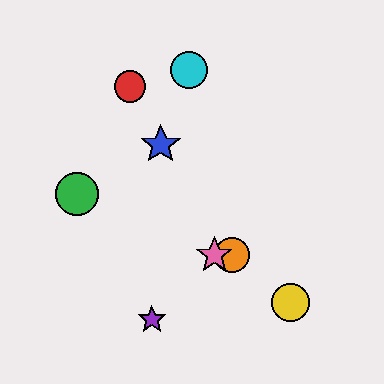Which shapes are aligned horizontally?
The orange circle, the pink star are aligned horizontally.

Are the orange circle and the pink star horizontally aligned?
Yes, both are at y≈255.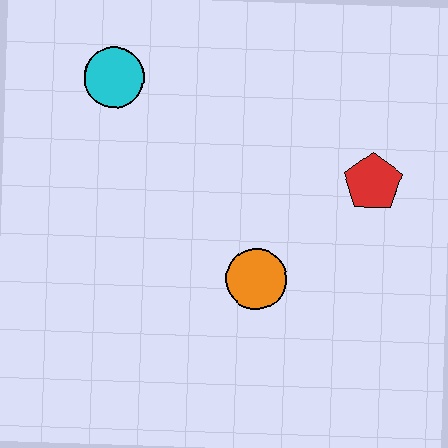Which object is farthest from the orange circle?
The cyan circle is farthest from the orange circle.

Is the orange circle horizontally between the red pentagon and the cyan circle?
Yes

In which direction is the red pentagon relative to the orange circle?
The red pentagon is to the right of the orange circle.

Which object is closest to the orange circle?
The red pentagon is closest to the orange circle.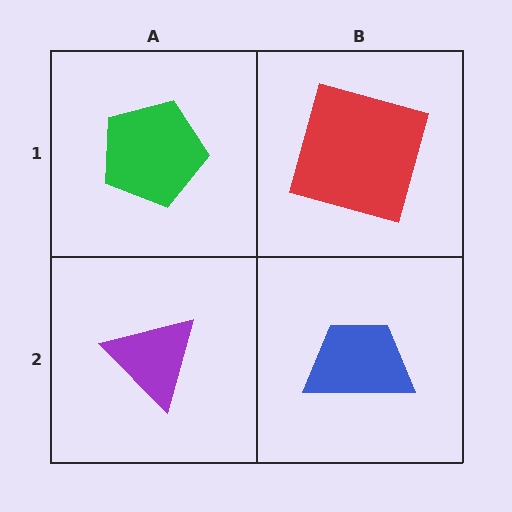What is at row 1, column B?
A red square.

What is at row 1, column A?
A green pentagon.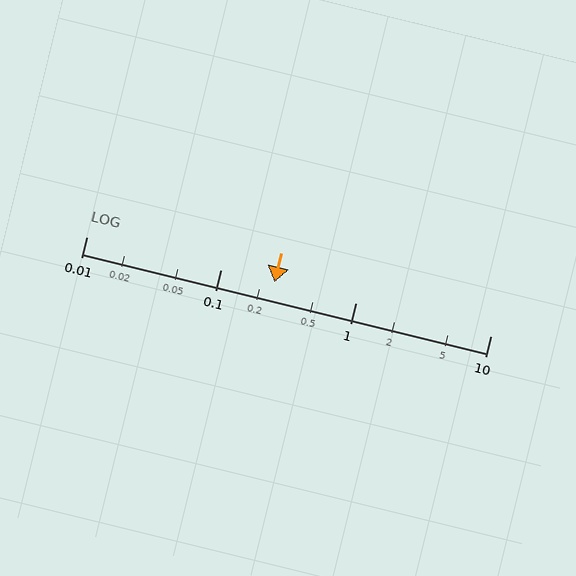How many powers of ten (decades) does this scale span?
The scale spans 3 decades, from 0.01 to 10.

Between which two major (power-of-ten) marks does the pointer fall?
The pointer is between 0.1 and 1.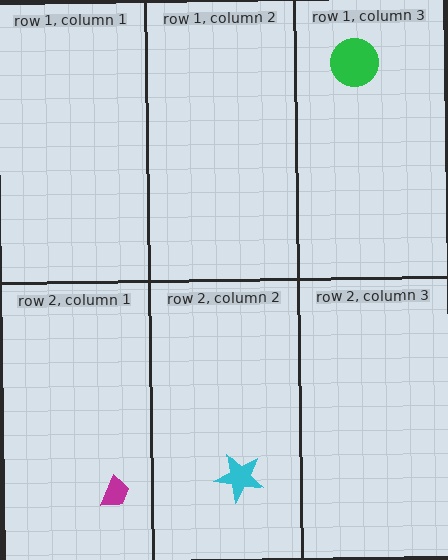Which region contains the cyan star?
The row 2, column 2 region.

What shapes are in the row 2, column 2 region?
The cyan star.